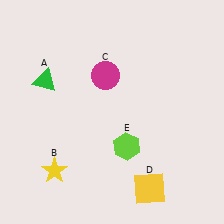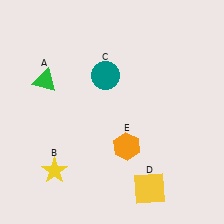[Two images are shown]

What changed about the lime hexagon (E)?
In Image 1, E is lime. In Image 2, it changed to orange.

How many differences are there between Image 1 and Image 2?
There are 2 differences between the two images.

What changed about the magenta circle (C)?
In Image 1, C is magenta. In Image 2, it changed to teal.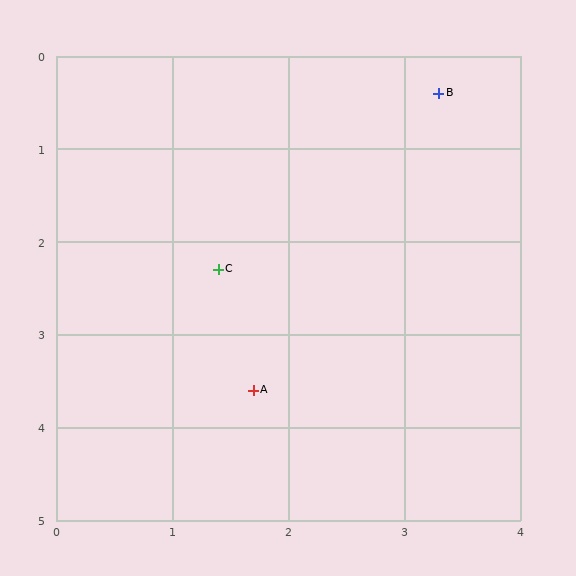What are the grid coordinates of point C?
Point C is at approximately (1.4, 2.3).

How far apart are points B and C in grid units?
Points B and C are about 2.7 grid units apart.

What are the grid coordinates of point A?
Point A is at approximately (1.7, 3.6).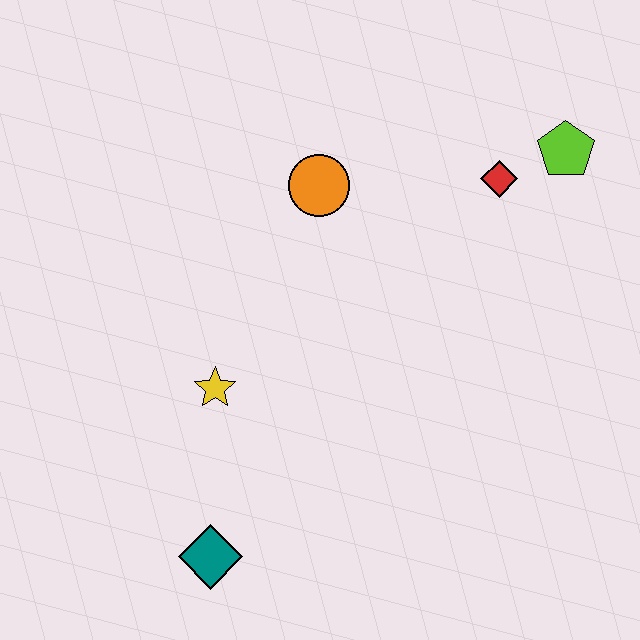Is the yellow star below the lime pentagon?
Yes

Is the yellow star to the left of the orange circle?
Yes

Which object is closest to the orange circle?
The red diamond is closest to the orange circle.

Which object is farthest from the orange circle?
The teal diamond is farthest from the orange circle.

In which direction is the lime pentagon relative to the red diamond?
The lime pentagon is to the right of the red diamond.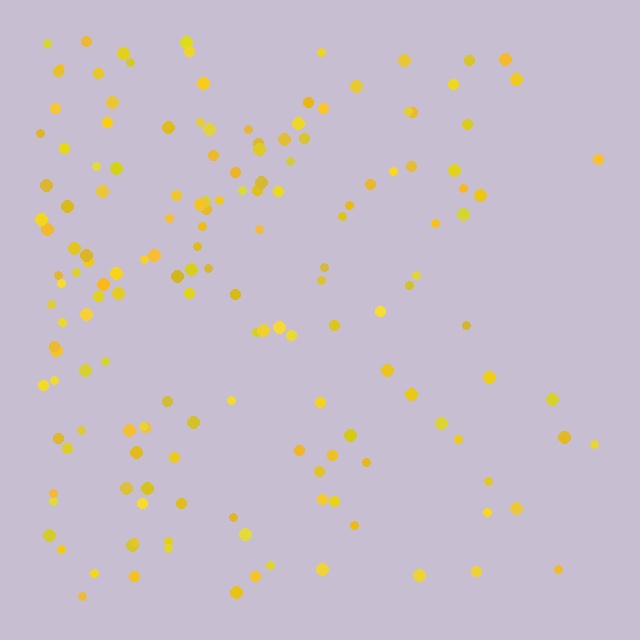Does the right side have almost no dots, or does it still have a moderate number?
Still a moderate number, just noticeably fewer than the left.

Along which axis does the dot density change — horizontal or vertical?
Horizontal.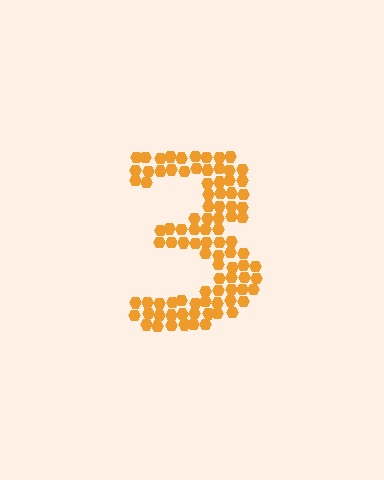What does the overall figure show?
The overall figure shows the digit 3.